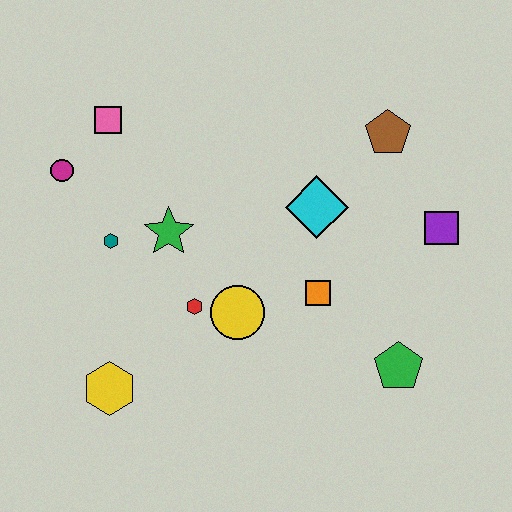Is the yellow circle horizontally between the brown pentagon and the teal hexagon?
Yes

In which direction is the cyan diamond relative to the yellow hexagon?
The cyan diamond is to the right of the yellow hexagon.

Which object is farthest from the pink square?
The green pentagon is farthest from the pink square.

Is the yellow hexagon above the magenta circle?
No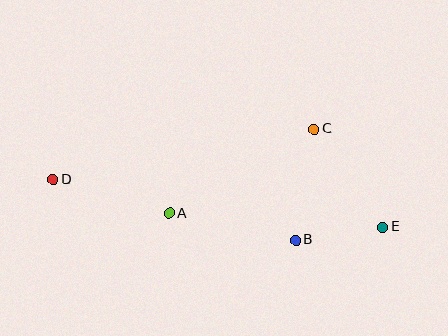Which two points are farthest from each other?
Points D and E are farthest from each other.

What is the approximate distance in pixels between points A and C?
The distance between A and C is approximately 167 pixels.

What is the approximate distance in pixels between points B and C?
The distance between B and C is approximately 112 pixels.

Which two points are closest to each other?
Points B and E are closest to each other.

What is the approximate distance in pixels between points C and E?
The distance between C and E is approximately 119 pixels.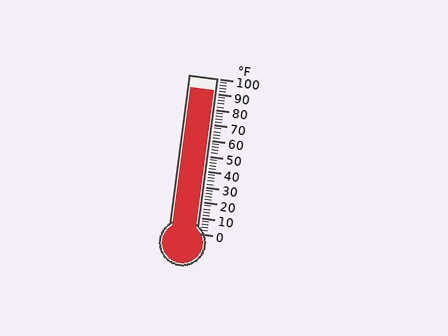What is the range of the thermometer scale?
The thermometer scale ranges from 0°F to 100°F.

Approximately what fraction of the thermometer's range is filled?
The thermometer is filled to approximately 90% of its range.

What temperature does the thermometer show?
The thermometer shows approximately 92°F.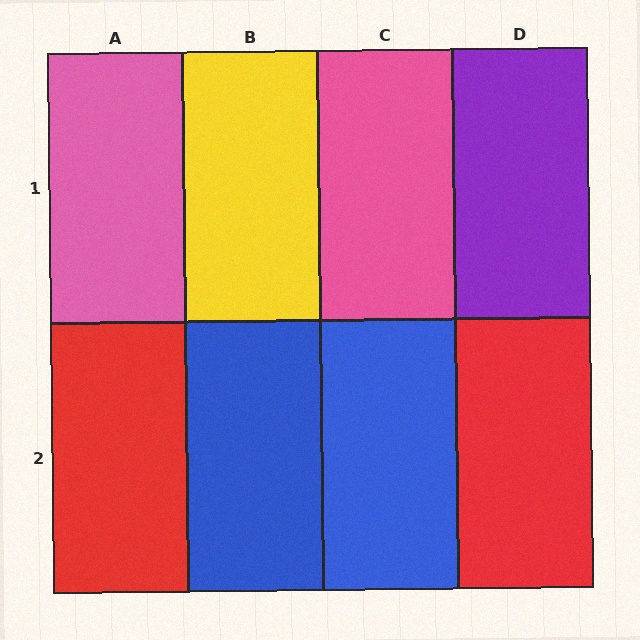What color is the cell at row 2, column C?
Blue.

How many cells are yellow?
1 cell is yellow.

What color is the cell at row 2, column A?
Red.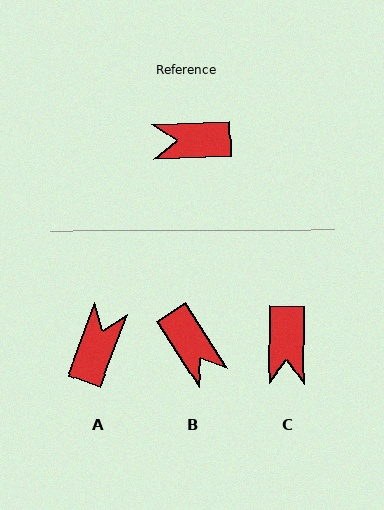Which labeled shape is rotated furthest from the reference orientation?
B, about 121 degrees away.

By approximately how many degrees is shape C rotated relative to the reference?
Approximately 87 degrees counter-clockwise.